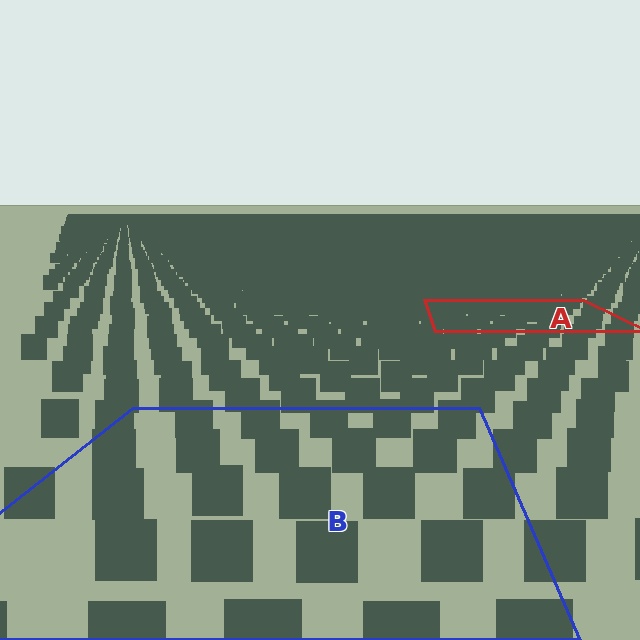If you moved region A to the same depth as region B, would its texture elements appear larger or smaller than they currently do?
They would appear larger. At a closer depth, the same texture elements are projected at a bigger on-screen size.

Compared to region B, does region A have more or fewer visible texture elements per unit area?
Region A has more texture elements per unit area — they are packed more densely because it is farther away.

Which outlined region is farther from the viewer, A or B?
Region A is farther from the viewer — the texture elements inside it appear smaller and more densely packed.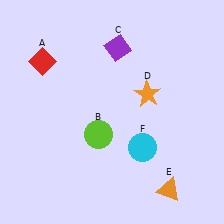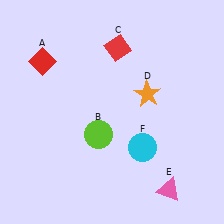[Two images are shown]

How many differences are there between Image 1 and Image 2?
There are 2 differences between the two images.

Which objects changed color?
C changed from purple to red. E changed from orange to pink.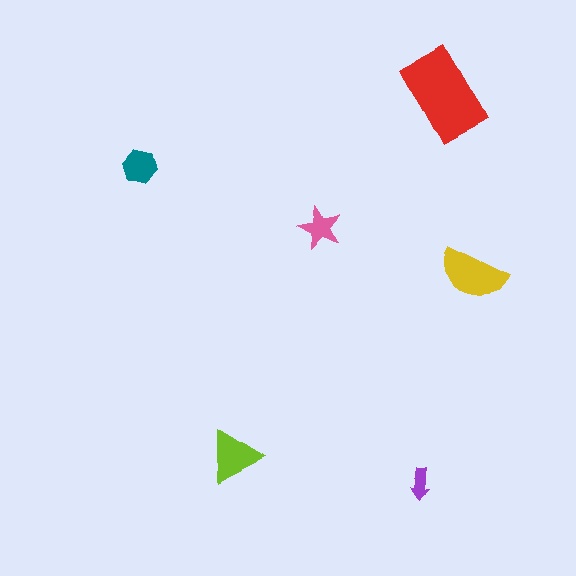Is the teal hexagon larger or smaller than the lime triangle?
Smaller.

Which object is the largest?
The red rectangle.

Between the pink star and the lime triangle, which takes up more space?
The lime triangle.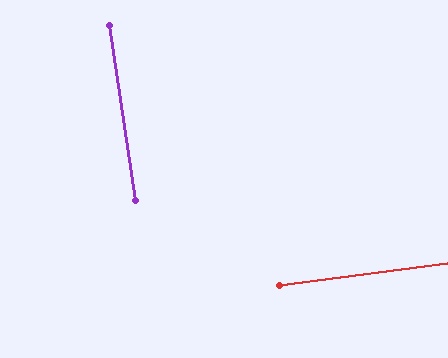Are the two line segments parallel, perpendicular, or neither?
Perpendicular — they meet at approximately 89°.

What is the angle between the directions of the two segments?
Approximately 89 degrees.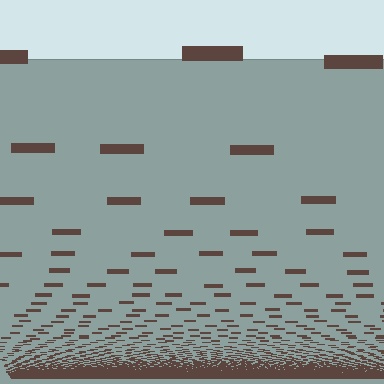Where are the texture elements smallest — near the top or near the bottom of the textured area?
Near the bottom.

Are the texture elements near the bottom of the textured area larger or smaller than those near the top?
Smaller. The gradient is inverted — elements near the bottom are smaller and denser.